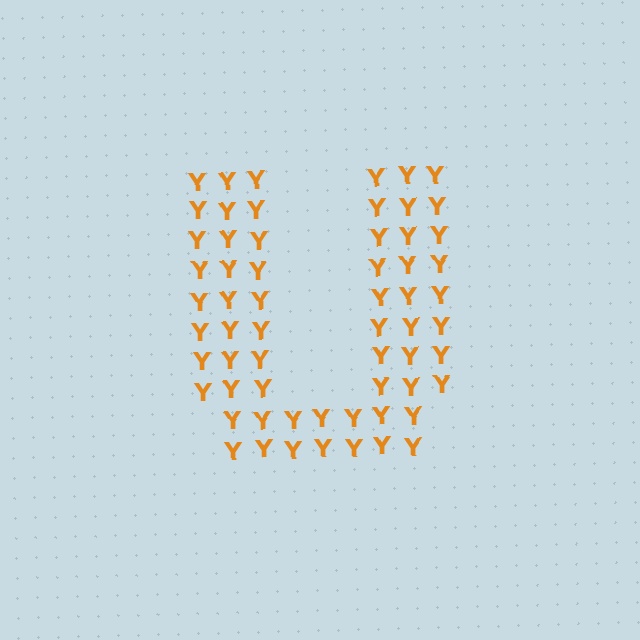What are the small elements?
The small elements are letter Y's.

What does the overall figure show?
The overall figure shows the letter U.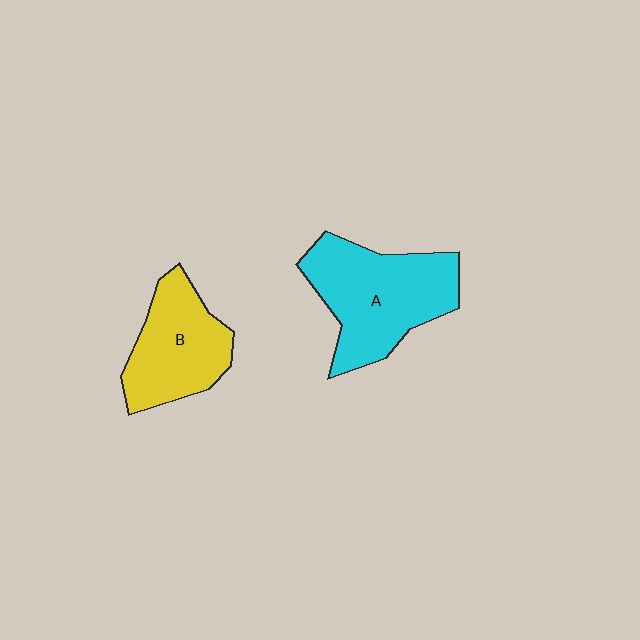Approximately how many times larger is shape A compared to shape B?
Approximately 1.3 times.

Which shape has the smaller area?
Shape B (yellow).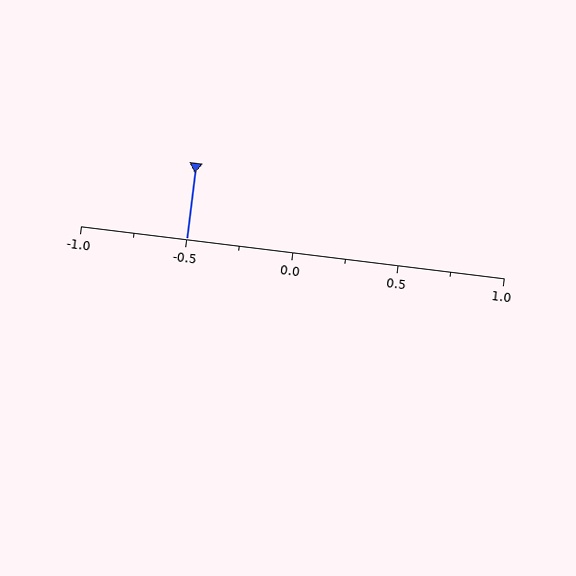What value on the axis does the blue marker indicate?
The marker indicates approximately -0.5.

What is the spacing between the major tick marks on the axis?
The major ticks are spaced 0.5 apart.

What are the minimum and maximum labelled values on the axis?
The axis runs from -1.0 to 1.0.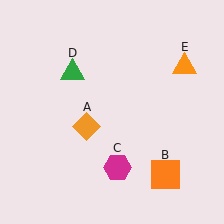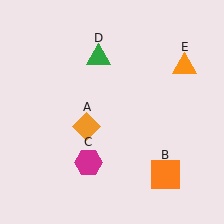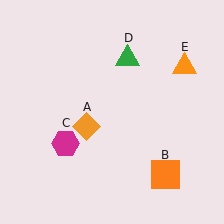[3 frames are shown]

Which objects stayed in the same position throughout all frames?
Orange diamond (object A) and orange square (object B) and orange triangle (object E) remained stationary.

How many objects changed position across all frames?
2 objects changed position: magenta hexagon (object C), green triangle (object D).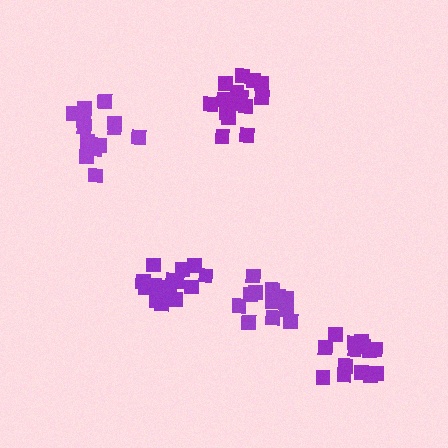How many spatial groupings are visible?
There are 5 spatial groupings.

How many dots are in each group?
Group 1: 18 dots, Group 2: 14 dots, Group 3: 15 dots, Group 4: 13 dots, Group 5: 13 dots (73 total).